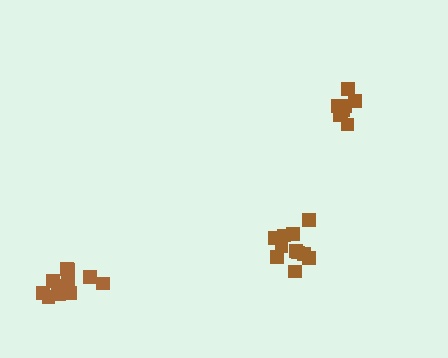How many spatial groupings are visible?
There are 3 spatial groupings.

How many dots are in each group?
Group 1: 8 dots, Group 2: 11 dots, Group 3: 11 dots (30 total).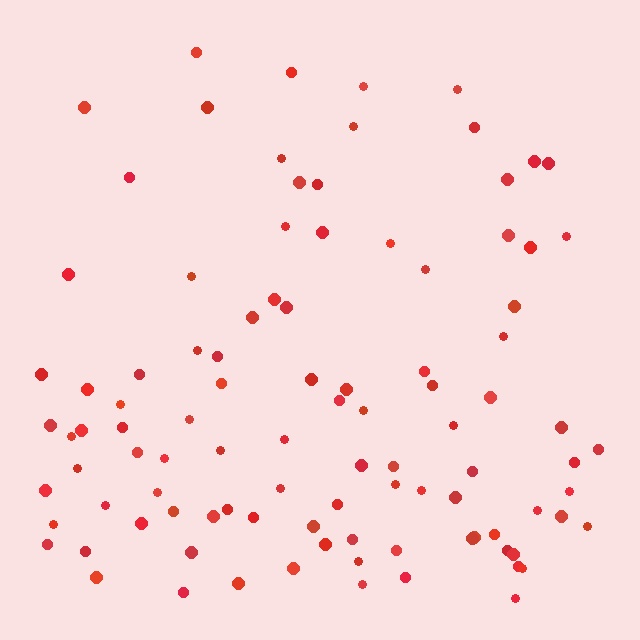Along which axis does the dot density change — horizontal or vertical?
Vertical.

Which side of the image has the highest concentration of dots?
The bottom.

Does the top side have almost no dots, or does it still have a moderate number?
Still a moderate number, just noticeably fewer than the bottom.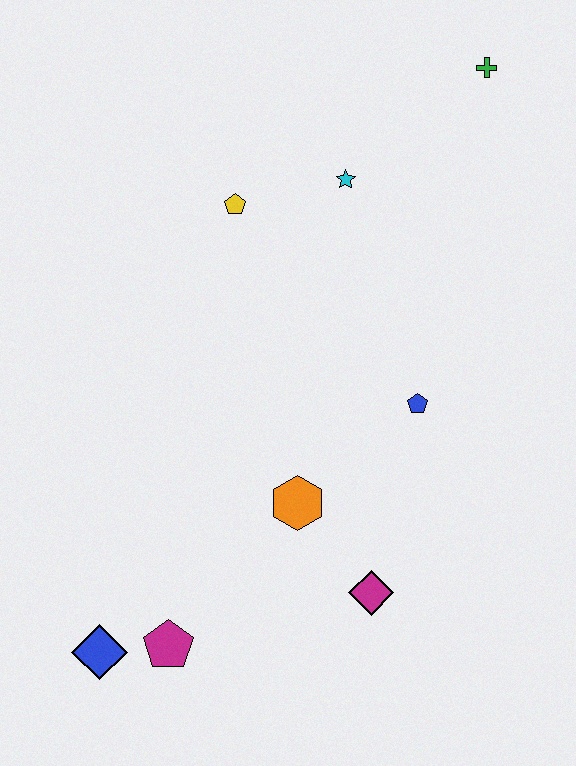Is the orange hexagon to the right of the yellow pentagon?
Yes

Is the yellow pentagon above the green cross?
No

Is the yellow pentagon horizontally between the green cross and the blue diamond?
Yes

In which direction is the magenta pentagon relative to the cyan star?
The magenta pentagon is below the cyan star.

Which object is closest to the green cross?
The cyan star is closest to the green cross.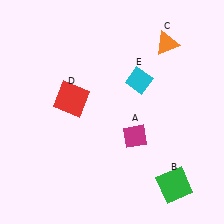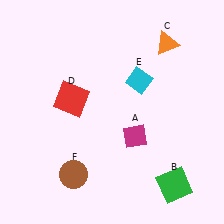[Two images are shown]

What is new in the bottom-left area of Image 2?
A brown circle (F) was added in the bottom-left area of Image 2.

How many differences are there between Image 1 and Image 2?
There is 1 difference between the two images.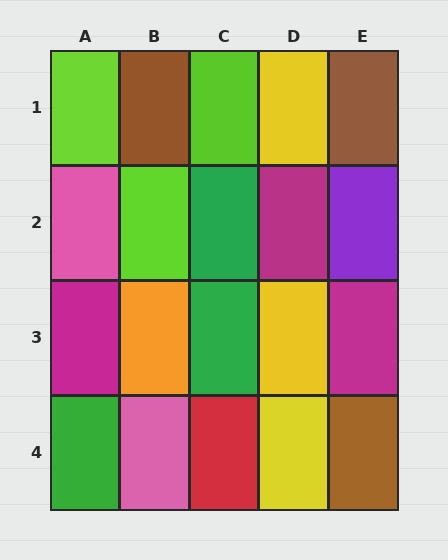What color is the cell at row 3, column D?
Yellow.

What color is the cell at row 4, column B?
Pink.